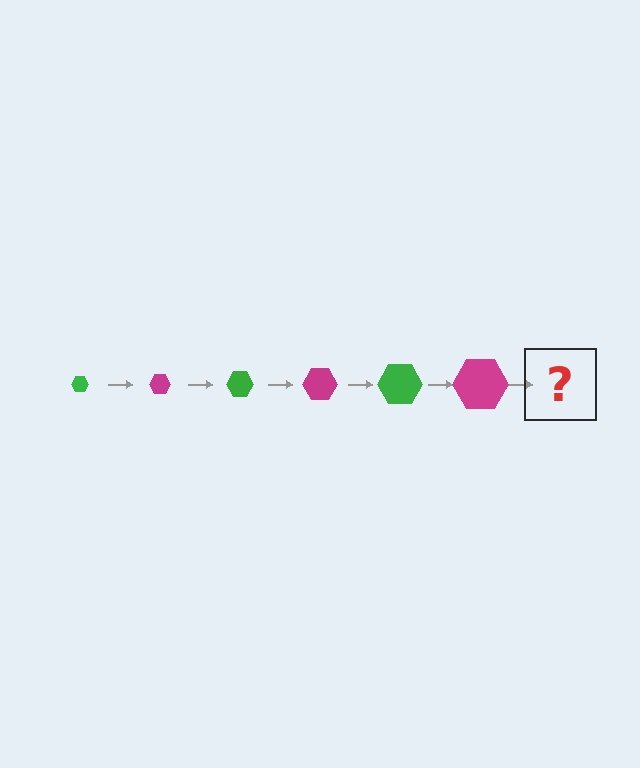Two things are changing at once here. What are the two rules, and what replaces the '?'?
The two rules are that the hexagon grows larger each step and the color cycles through green and magenta. The '?' should be a green hexagon, larger than the previous one.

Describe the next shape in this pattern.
It should be a green hexagon, larger than the previous one.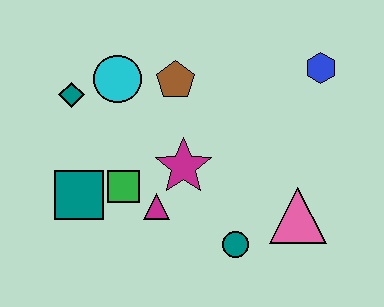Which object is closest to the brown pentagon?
The cyan circle is closest to the brown pentagon.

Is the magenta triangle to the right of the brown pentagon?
No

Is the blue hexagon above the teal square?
Yes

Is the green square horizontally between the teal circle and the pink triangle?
No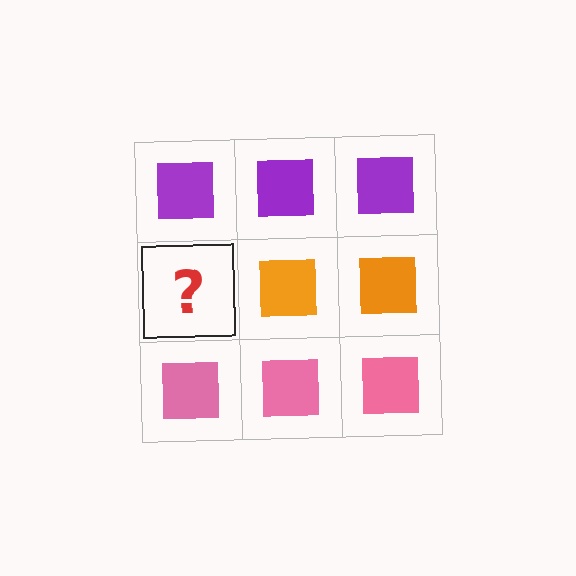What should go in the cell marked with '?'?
The missing cell should contain an orange square.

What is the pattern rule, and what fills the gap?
The rule is that each row has a consistent color. The gap should be filled with an orange square.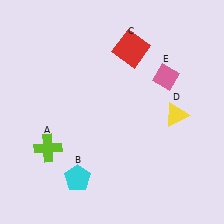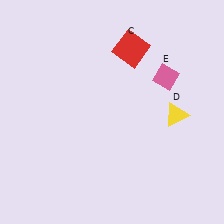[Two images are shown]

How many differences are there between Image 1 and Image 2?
There are 2 differences between the two images.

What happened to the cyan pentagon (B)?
The cyan pentagon (B) was removed in Image 2. It was in the bottom-left area of Image 1.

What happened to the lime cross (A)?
The lime cross (A) was removed in Image 2. It was in the bottom-left area of Image 1.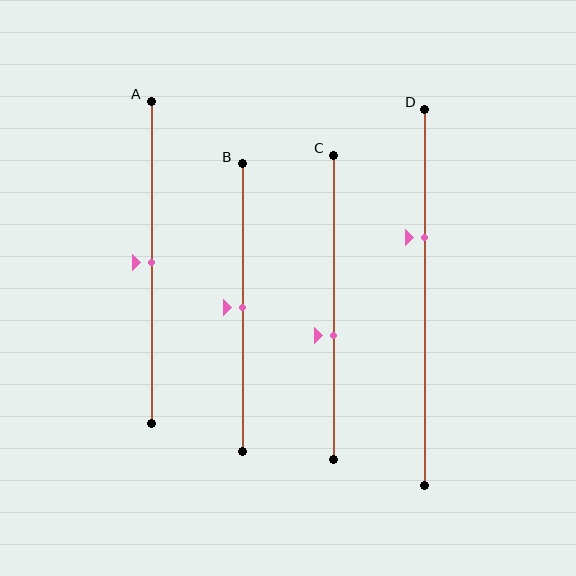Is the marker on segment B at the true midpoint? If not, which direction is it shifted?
Yes, the marker on segment B is at the true midpoint.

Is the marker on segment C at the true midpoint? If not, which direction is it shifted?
No, the marker on segment C is shifted downward by about 9% of the segment length.